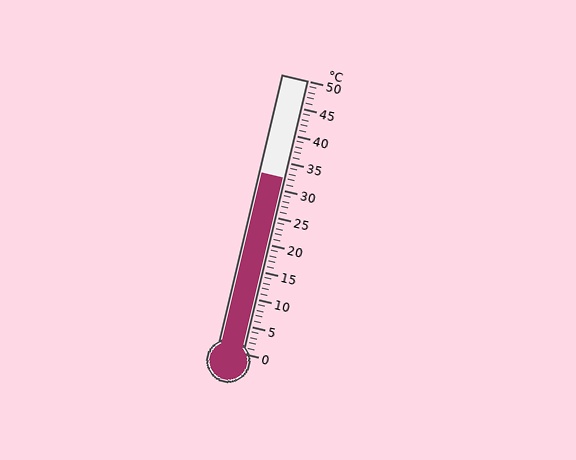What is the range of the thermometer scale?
The thermometer scale ranges from 0°C to 50°C.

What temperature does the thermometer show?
The thermometer shows approximately 32°C.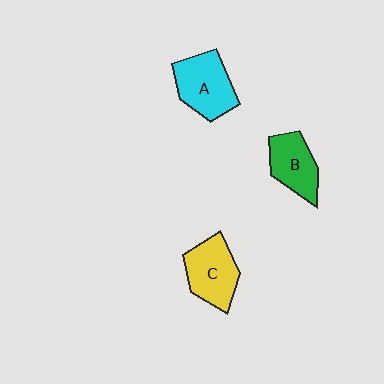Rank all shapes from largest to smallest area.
From largest to smallest: A (cyan), C (yellow), B (green).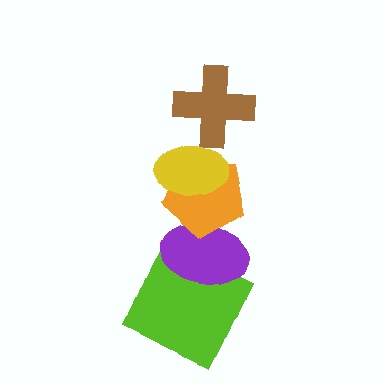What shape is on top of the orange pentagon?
The yellow ellipse is on top of the orange pentagon.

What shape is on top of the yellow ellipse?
The brown cross is on top of the yellow ellipse.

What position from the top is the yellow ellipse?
The yellow ellipse is 2nd from the top.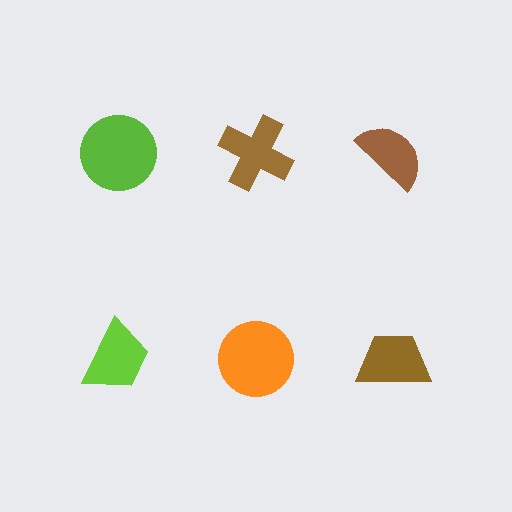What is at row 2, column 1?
A lime trapezoid.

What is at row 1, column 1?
A lime circle.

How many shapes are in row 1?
3 shapes.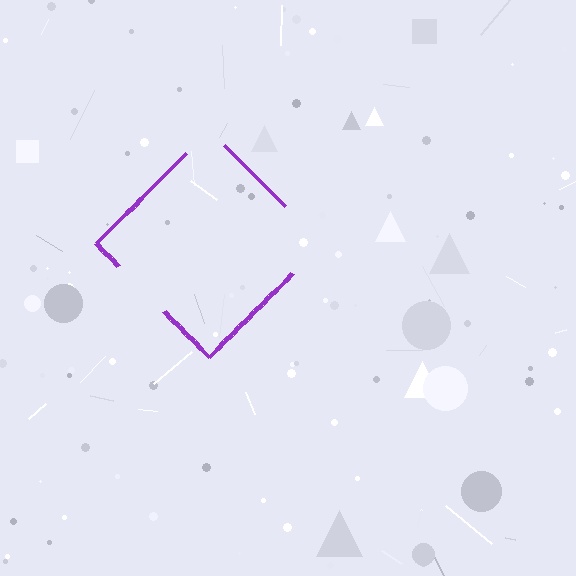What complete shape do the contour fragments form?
The contour fragments form a diamond.